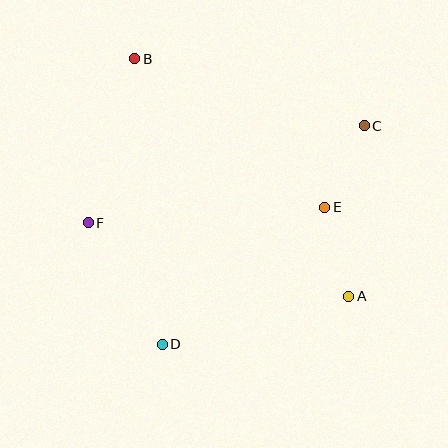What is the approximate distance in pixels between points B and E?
The distance between B and E is approximately 241 pixels.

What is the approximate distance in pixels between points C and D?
The distance between C and D is approximately 297 pixels.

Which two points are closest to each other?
Points C and E are closest to each other.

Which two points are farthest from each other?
Points A and B are farthest from each other.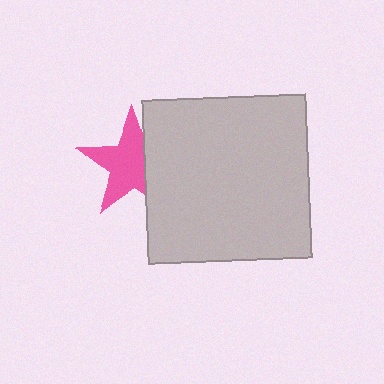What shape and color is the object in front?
The object in front is a light gray square.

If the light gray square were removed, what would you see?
You would see the complete pink star.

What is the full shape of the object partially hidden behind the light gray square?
The partially hidden object is a pink star.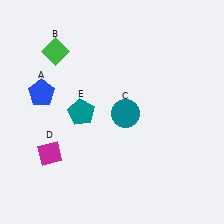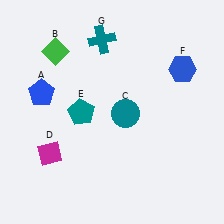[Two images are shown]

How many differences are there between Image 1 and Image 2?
There are 2 differences between the two images.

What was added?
A blue hexagon (F), a teal cross (G) were added in Image 2.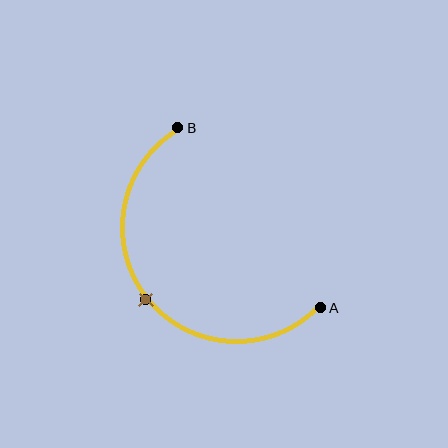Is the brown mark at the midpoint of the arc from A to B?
Yes. The brown mark lies on the arc at equal arc-length from both A and B — it is the arc midpoint.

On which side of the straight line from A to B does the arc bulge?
The arc bulges below and to the left of the straight line connecting A and B.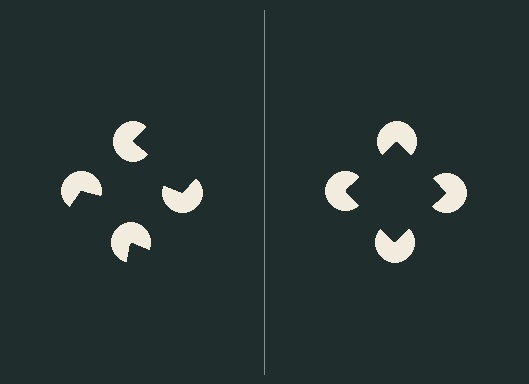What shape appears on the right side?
An illusory square.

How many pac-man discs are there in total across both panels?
8 — 4 on each side.